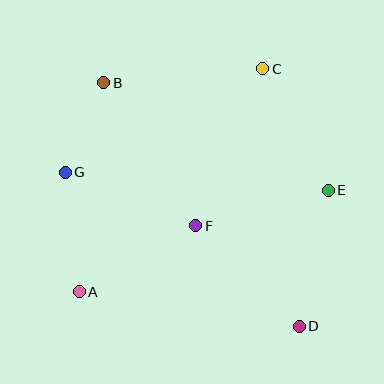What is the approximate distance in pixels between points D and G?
The distance between D and G is approximately 280 pixels.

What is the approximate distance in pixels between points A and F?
The distance between A and F is approximately 134 pixels.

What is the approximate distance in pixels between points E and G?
The distance between E and G is approximately 264 pixels.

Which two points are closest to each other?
Points B and G are closest to each other.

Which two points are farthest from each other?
Points B and D are farthest from each other.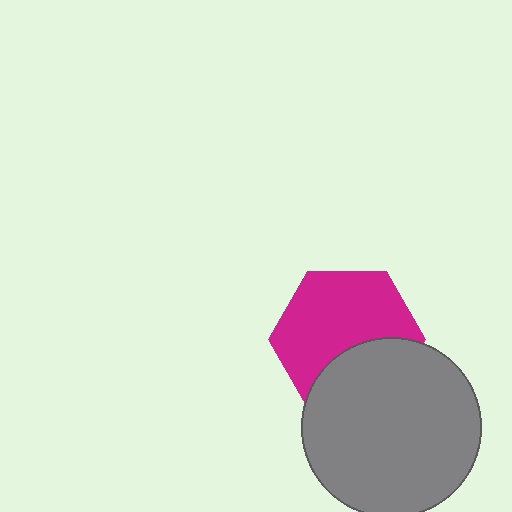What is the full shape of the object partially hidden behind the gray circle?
The partially hidden object is a magenta hexagon.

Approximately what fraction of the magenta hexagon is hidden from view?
Roughly 35% of the magenta hexagon is hidden behind the gray circle.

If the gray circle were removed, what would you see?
You would see the complete magenta hexagon.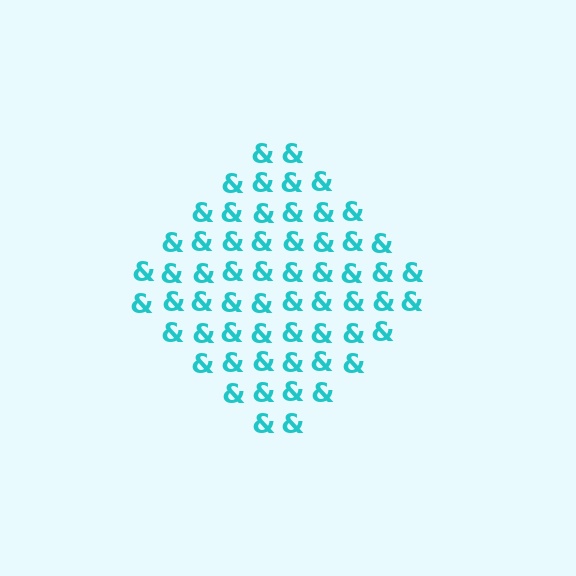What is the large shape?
The large shape is a diamond.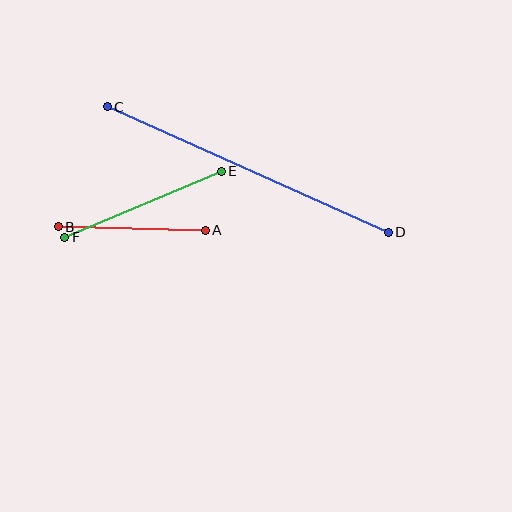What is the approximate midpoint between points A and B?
The midpoint is at approximately (132, 229) pixels.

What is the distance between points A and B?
The distance is approximately 147 pixels.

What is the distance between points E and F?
The distance is approximately 170 pixels.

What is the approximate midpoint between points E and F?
The midpoint is at approximately (143, 204) pixels.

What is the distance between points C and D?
The distance is approximately 308 pixels.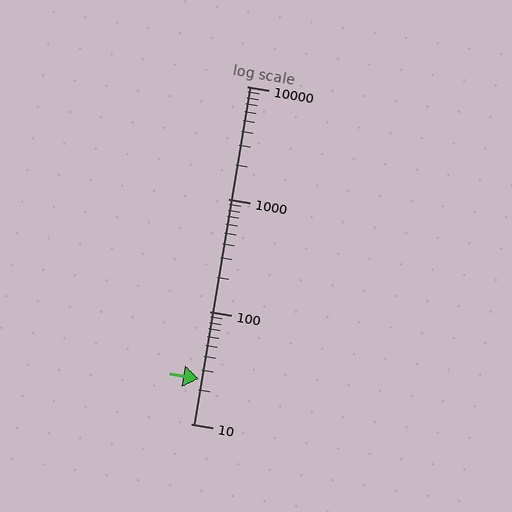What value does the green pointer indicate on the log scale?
The pointer indicates approximately 25.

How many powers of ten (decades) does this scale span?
The scale spans 3 decades, from 10 to 10000.